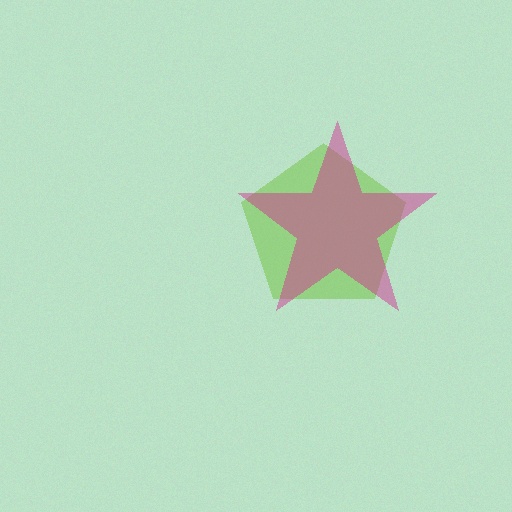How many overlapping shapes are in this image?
There are 2 overlapping shapes in the image.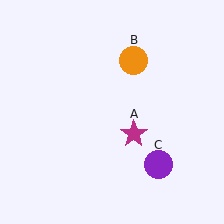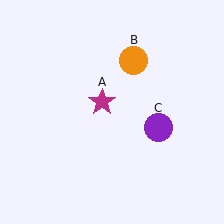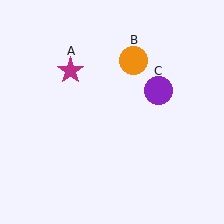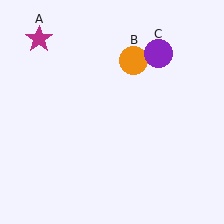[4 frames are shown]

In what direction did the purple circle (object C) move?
The purple circle (object C) moved up.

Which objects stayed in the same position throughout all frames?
Orange circle (object B) remained stationary.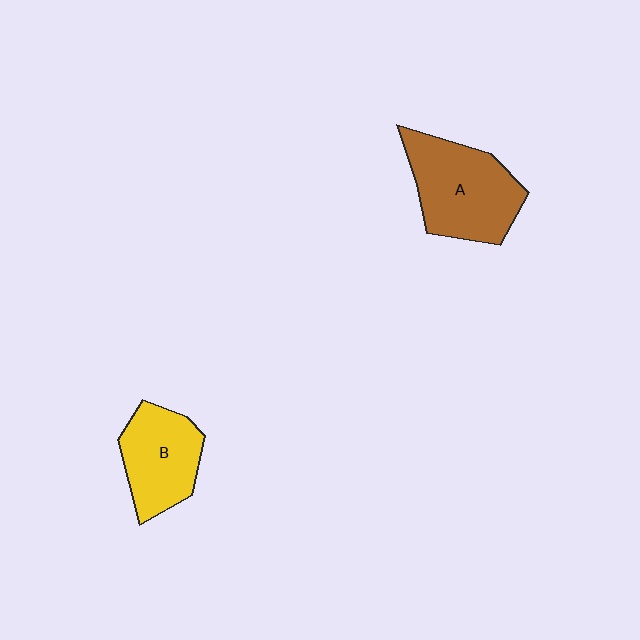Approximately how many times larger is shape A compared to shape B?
Approximately 1.3 times.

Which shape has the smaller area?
Shape B (yellow).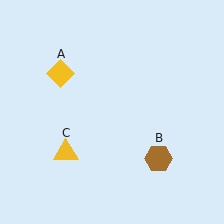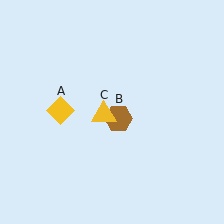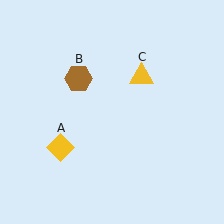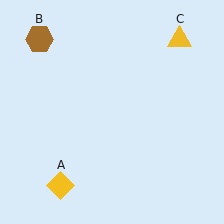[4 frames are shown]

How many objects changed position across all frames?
3 objects changed position: yellow diamond (object A), brown hexagon (object B), yellow triangle (object C).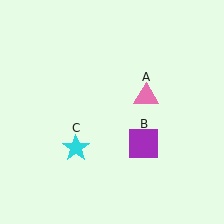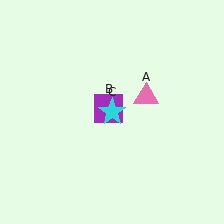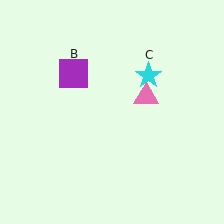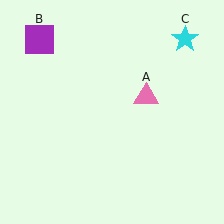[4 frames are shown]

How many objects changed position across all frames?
2 objects changed position: purple square (object B), cyan star (object C).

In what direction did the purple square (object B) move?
The purple square (object B) moved up and to the left.